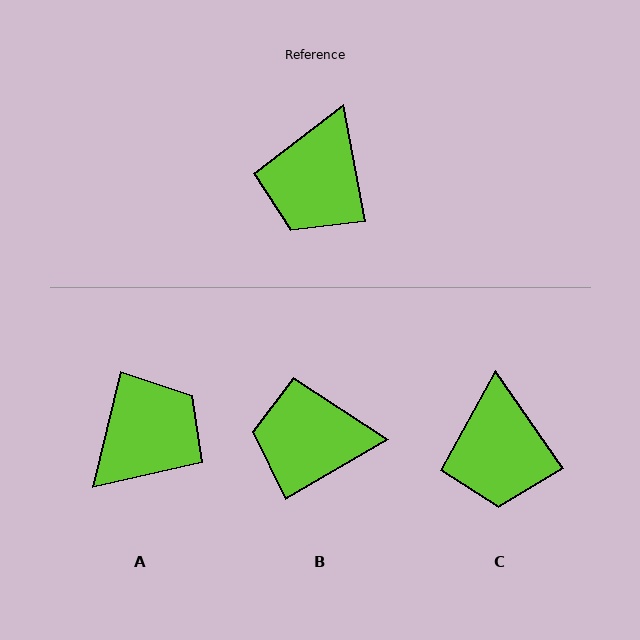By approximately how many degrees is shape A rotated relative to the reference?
Approximately 155 degrees counter-clockwise.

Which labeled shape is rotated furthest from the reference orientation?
A, about 155 degrees away.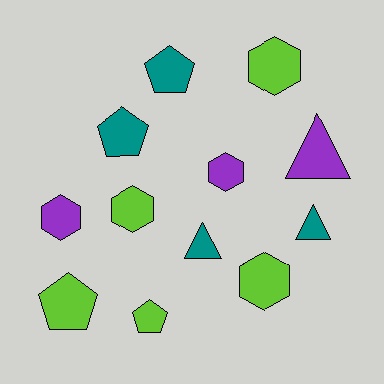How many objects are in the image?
There are 12 objects.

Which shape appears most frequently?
Hexagon, with 5 objects.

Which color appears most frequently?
Lime, with 5 objects.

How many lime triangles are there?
There are no lime triangles.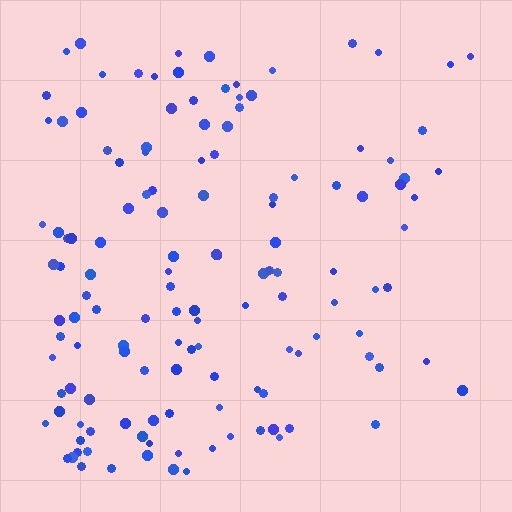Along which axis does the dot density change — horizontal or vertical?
Horizontal.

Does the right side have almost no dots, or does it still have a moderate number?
Still a moderate number, just noticeably fewer than the left.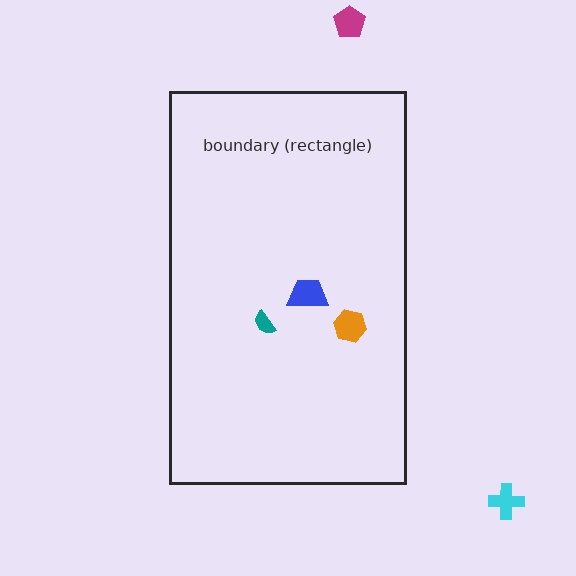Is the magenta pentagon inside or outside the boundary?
Outside.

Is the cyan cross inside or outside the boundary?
Outside.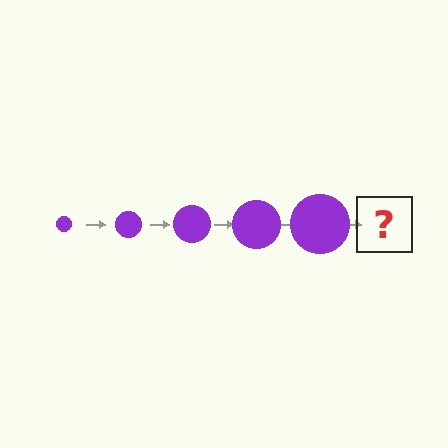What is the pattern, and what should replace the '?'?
The pattern is that the circle gets progressively larger each step. The '?' should be a purple circle, larger than the previous one.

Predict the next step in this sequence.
The next step is a purple circle, larger than the previous one.